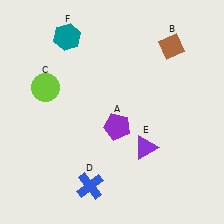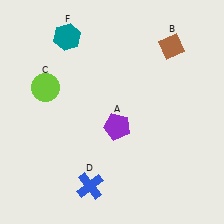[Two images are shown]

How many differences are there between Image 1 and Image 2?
There is 1 difference between the two images.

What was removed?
The purple triangle (E) was removed in Image 2.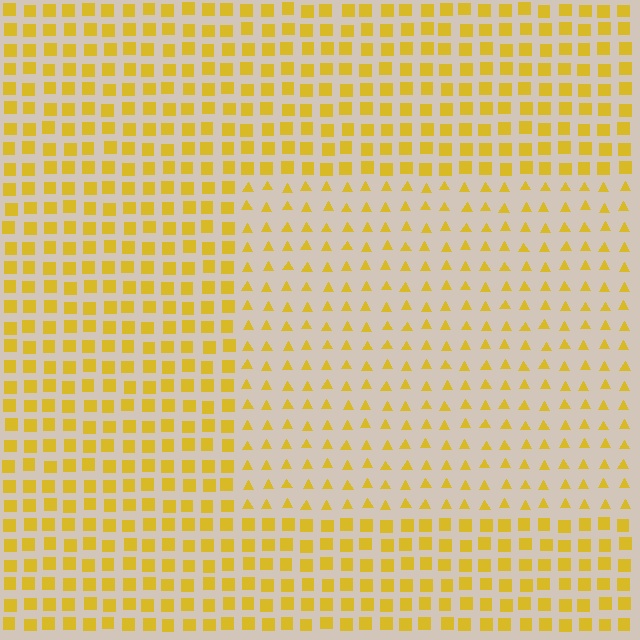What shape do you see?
I see a rectangle.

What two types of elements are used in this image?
The image uses triangles inside the rectangle region and squares outside it.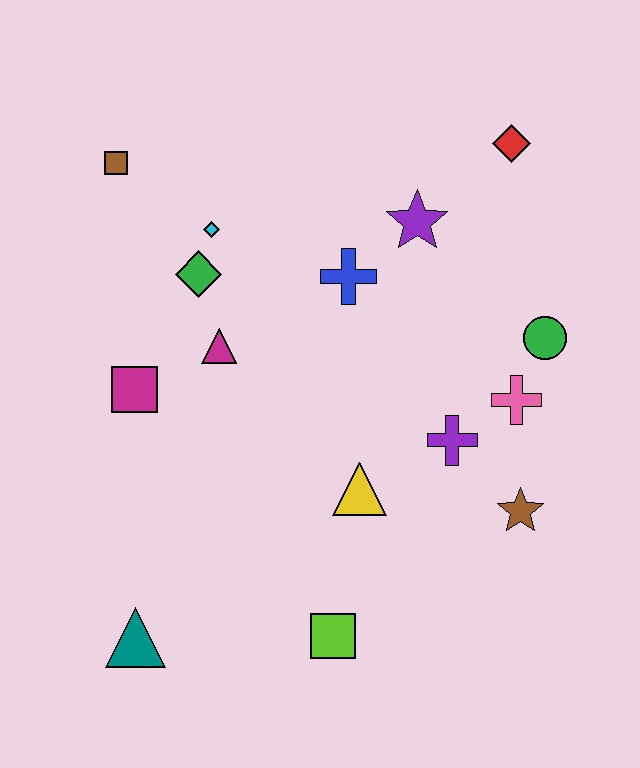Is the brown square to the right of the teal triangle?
No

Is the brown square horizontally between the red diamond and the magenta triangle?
No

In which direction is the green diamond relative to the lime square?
The green diamond is above the lime square.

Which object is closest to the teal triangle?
The lime square is closest to the teal triangle.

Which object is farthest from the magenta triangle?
The red diamond is farthest from the magenta triangle.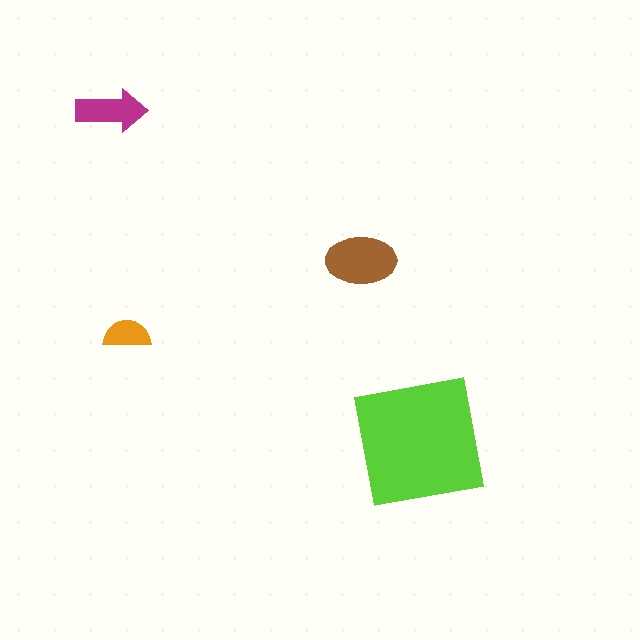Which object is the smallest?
The orange semicircle.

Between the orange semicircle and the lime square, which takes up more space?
The lime square.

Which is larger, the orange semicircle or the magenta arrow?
The magenta arrow.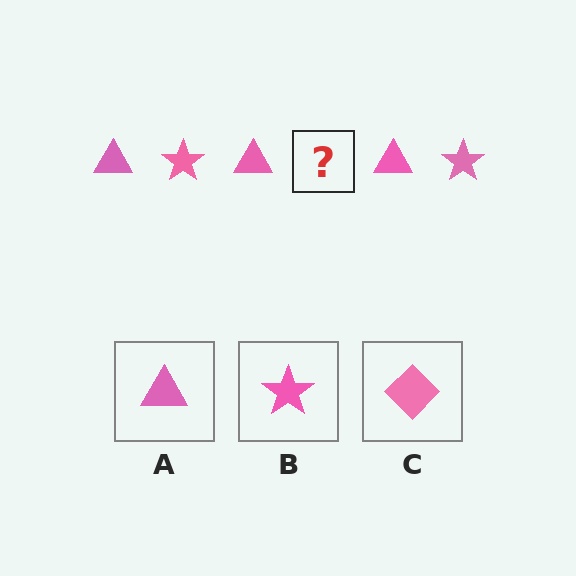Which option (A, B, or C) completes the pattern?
B.